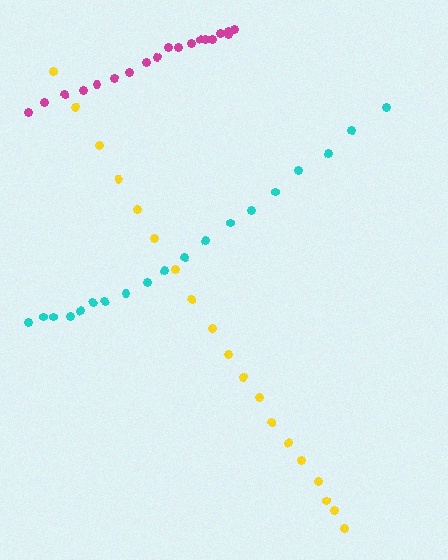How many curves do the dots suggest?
There are 3 distinct paths.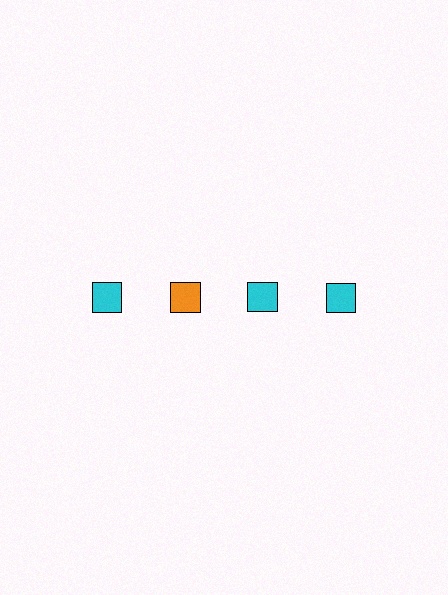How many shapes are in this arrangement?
There are 4 shapes arranged in a grid pattern.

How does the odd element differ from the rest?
It has a different color: orange instead of cyan.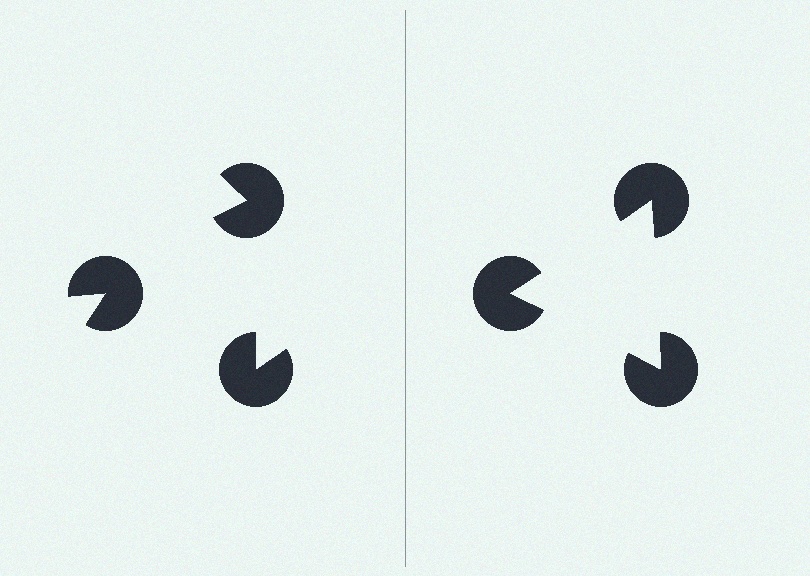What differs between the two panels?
The pac-man discs are positioned identically on both sides; only the wedge orientations differ. On the right they align to a triangle; on the left they are misaligned.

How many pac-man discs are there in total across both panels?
6 — 3 on each side.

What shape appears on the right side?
An illusory triangle.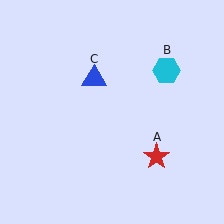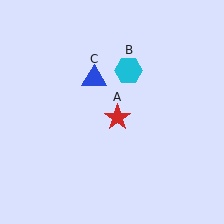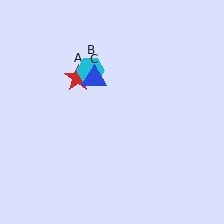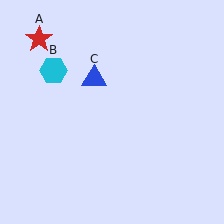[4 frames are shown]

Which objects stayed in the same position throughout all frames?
Blue triangle (object C) remained stationary.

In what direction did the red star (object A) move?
The red star (object A) moved up and to the left.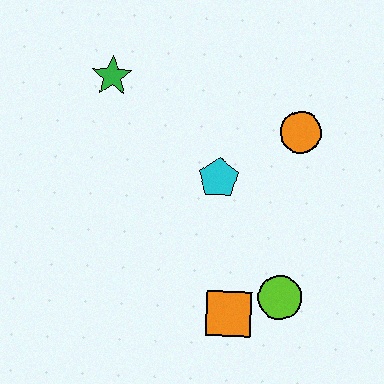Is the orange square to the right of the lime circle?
No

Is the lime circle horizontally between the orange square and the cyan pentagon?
No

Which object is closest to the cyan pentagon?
The orange circle is closest to the cyan pentagon.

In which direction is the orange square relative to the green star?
The orange square is below the green star.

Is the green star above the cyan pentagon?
Yes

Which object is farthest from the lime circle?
The green star is farthest from the lime circle.